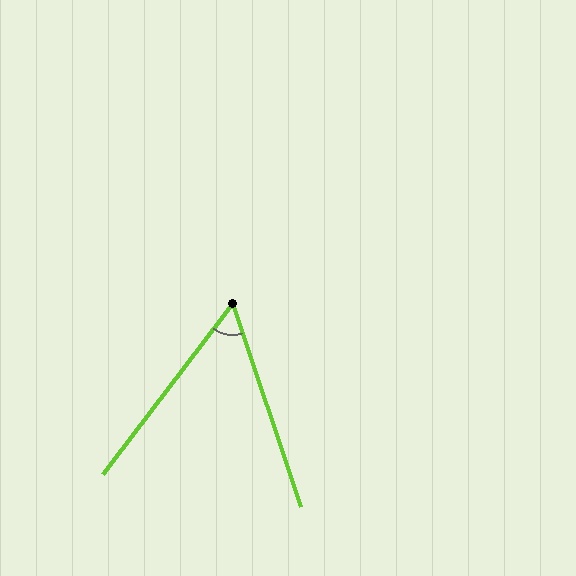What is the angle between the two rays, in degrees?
Approximately 56 degrees.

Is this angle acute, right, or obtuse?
It is acute.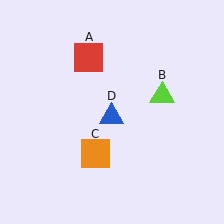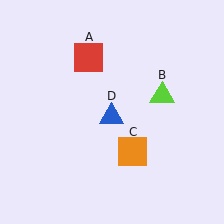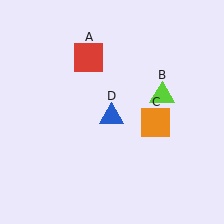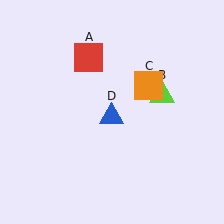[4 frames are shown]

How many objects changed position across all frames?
1 object changed position: orange square (object C).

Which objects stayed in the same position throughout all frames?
Red square (object A) and lime triangle (object B) and blue triangle (object D) remained stationary.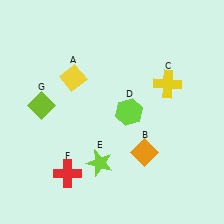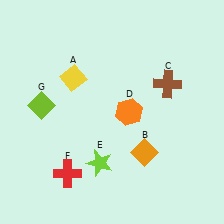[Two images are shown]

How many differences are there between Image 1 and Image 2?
There are 2 differences between the two images.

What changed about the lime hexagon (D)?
In Image 1, D is lime. In Image 2, it changed to orange.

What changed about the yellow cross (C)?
In Image 1, C is yellow. In Image 2, it changed to brown.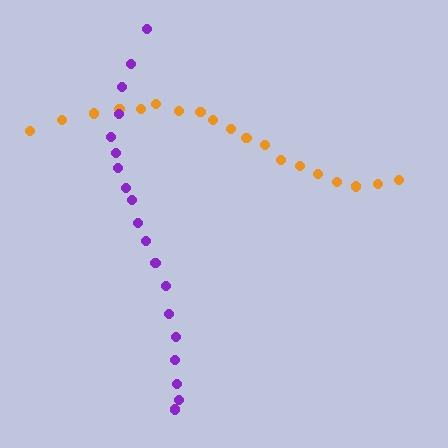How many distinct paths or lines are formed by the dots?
There are 2 distinct paths.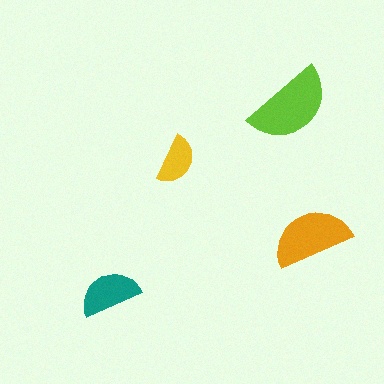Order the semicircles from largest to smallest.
the lime one, the orange one, the teal one, the yellow one.